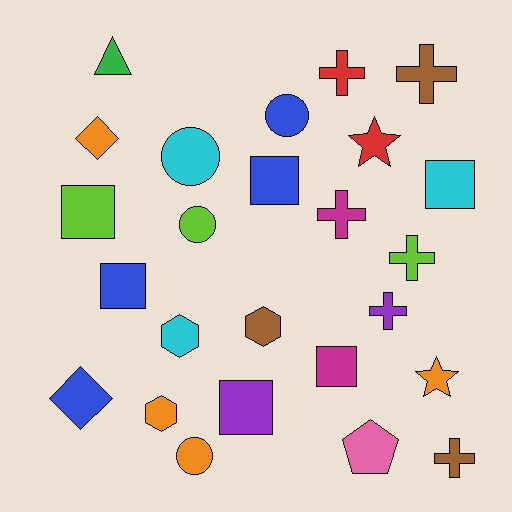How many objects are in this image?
There are 25 objects.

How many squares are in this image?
There are 6 squares.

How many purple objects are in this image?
There are 2 purple objects.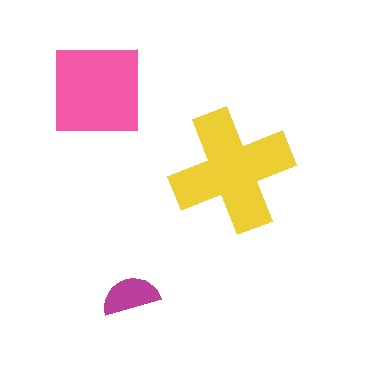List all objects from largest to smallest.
The yellow cross, the pink square, the magenta semicircle.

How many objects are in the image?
There are 3 objects in the image.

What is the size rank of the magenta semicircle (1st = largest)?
3rd.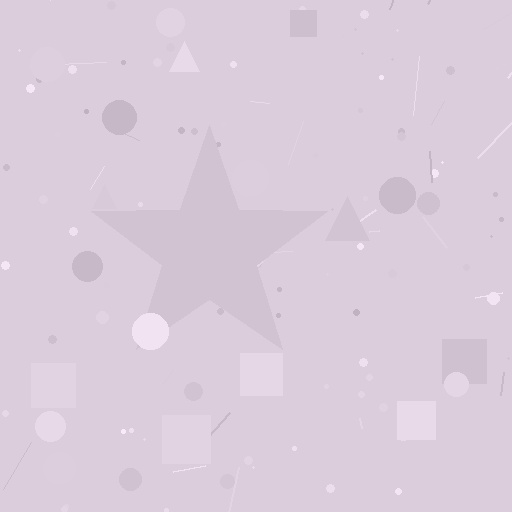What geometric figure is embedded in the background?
A star is embedded in the background.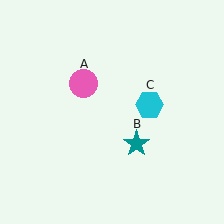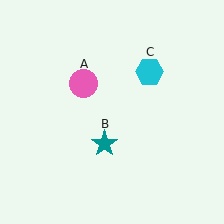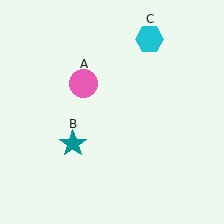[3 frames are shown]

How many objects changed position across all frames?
2 objects changed position: teal star (object B), cyan hexagon (object C).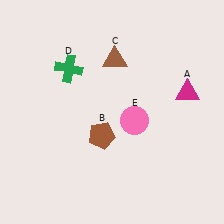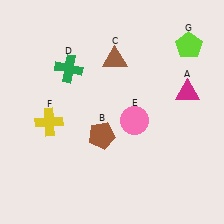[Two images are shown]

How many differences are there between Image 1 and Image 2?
There are 2 differences between the two images.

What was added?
A yellow cross (F), a lime pentagon (G) were added in Image 2.